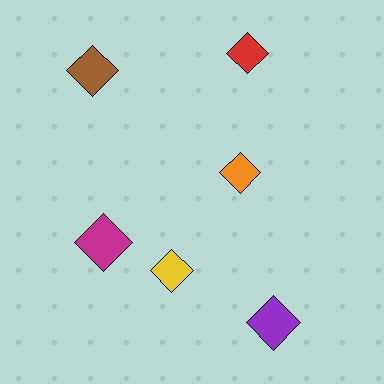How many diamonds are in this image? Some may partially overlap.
There are 6 diamonds.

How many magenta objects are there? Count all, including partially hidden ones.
There is 1 magenta object.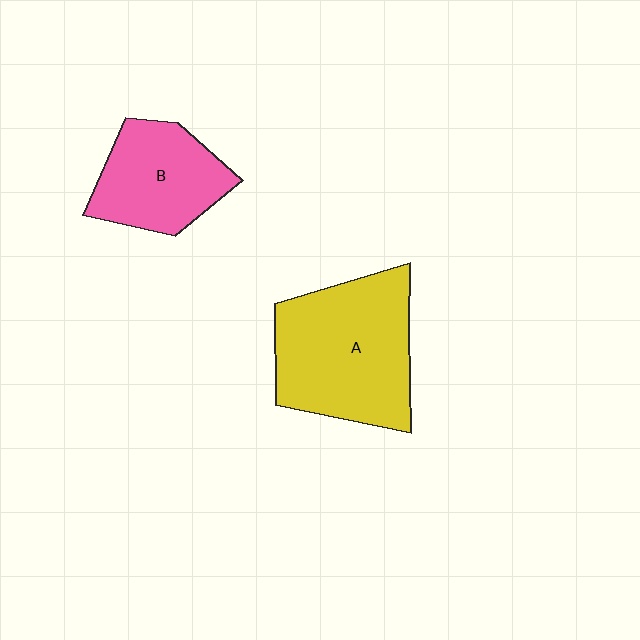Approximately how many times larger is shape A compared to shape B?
Approximately 1.6 times.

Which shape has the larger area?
Shape A (yellow).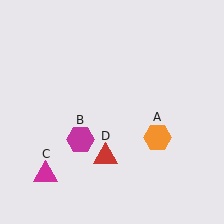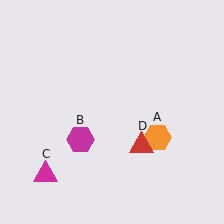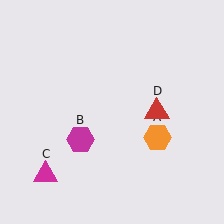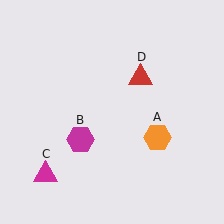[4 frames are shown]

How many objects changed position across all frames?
1 object changed position: red triangle (object D).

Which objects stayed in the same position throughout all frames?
Orange hexagon (object A) and magenta hexagon (object B) and magenta triangle (object C) remained stationary.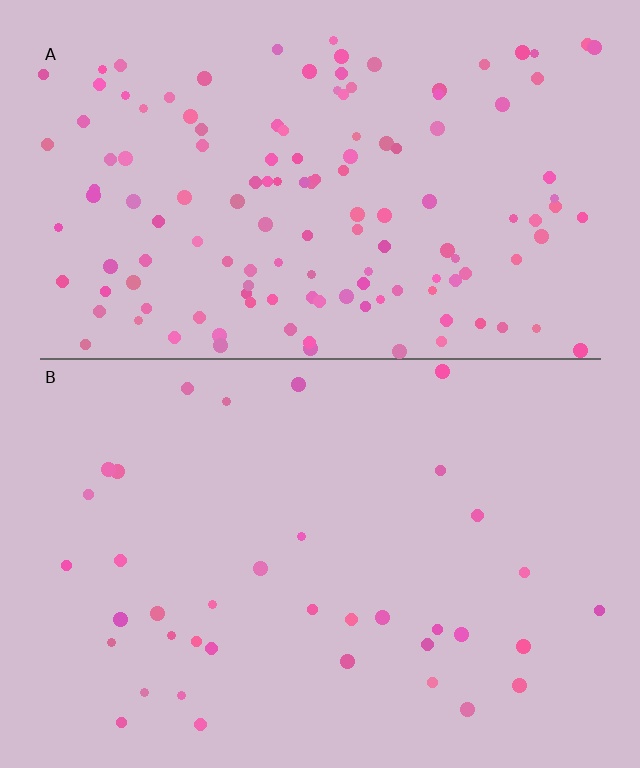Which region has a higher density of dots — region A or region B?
A (the top).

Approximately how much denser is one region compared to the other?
Approximately 3.7× — region A over region B.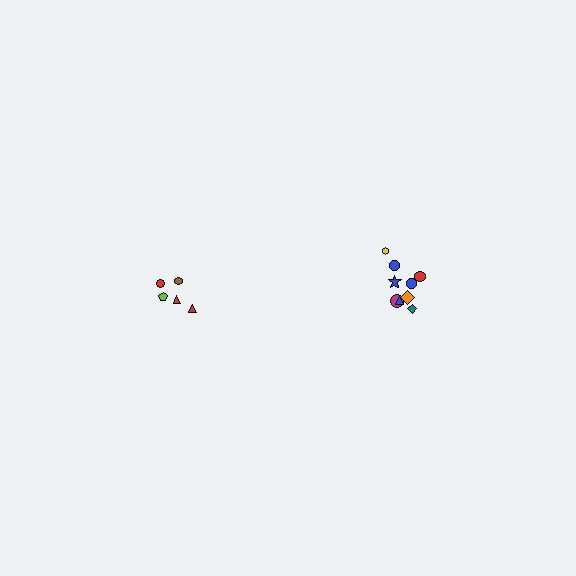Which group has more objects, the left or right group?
The right group.